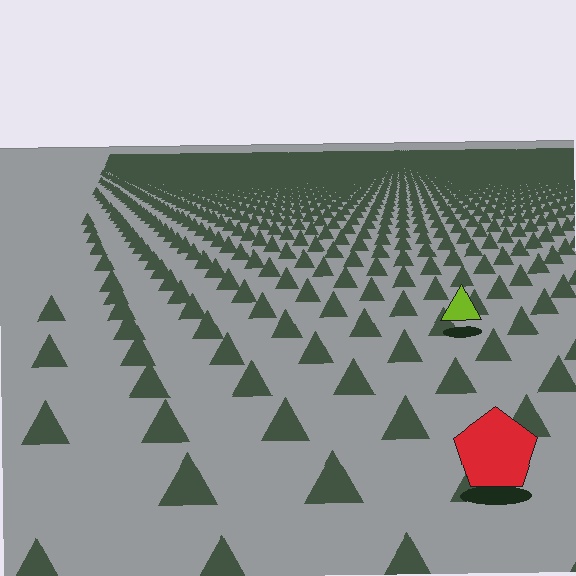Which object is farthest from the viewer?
The lime triangle is farthest from the viewer. It appears smaller and the ground texture around it is denser.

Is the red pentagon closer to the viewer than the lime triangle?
Yes. The red pentagon is closer — you can tell from the texture gradient: the ground texture is coarser near it.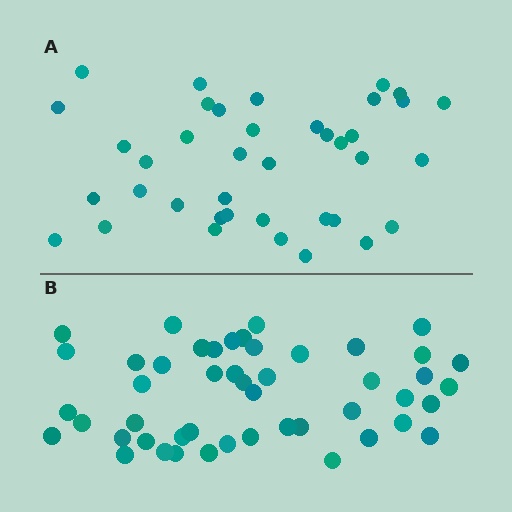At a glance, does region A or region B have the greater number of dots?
Region B (the bottom region) has more dots.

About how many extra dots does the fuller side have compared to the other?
Region B has roughly 8 or so more dots than region A.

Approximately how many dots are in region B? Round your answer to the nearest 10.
About 50 dots. (The exact count is 48, which rounds to 50.)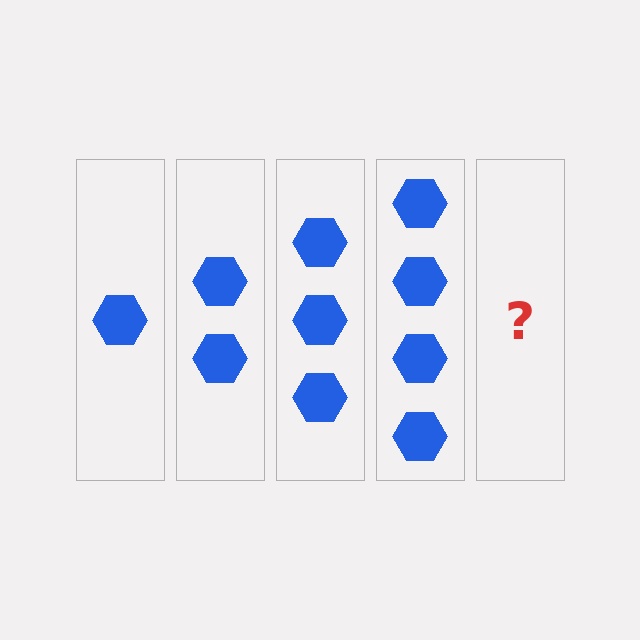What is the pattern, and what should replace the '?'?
The pattern is that each step adds one more hexagon. The '?' should be 5 hexagons.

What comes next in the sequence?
The next element should be 5 hexagons.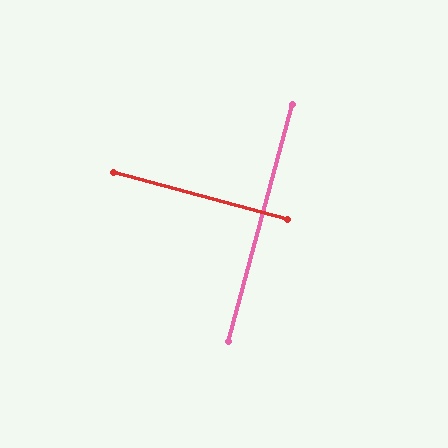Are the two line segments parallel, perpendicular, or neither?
Perpendicular — they meet at approximately 90°.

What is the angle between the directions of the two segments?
Approximately 90 degrees.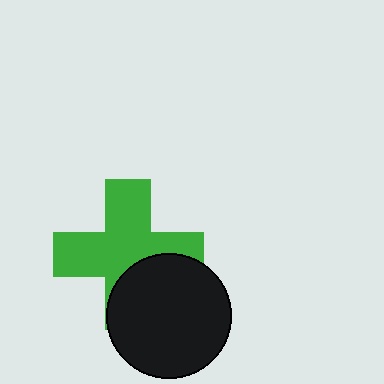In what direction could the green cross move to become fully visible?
The green cross could move up. That would shift it out from behind the black circle entirely.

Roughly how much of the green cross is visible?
Most of it is visible (roughly 68%).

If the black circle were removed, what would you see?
You would see the complete green cross.